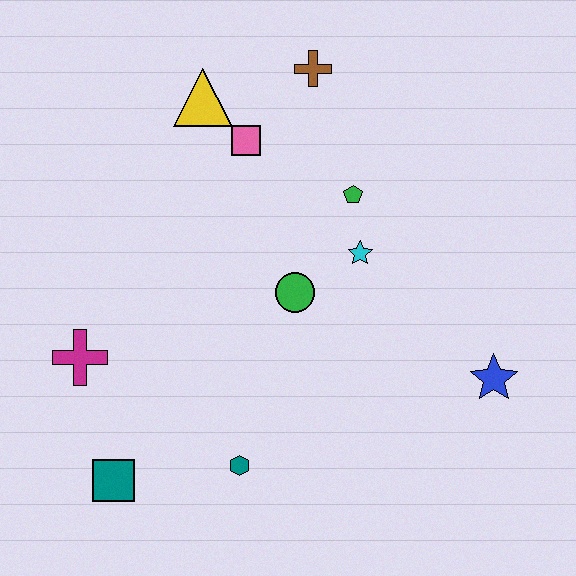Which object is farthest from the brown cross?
The teal square is farthest from the brown cross.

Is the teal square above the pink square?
No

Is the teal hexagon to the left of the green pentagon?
Yes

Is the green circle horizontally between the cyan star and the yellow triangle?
Yes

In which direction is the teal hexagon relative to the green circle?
The teal hexagon is below the green circle.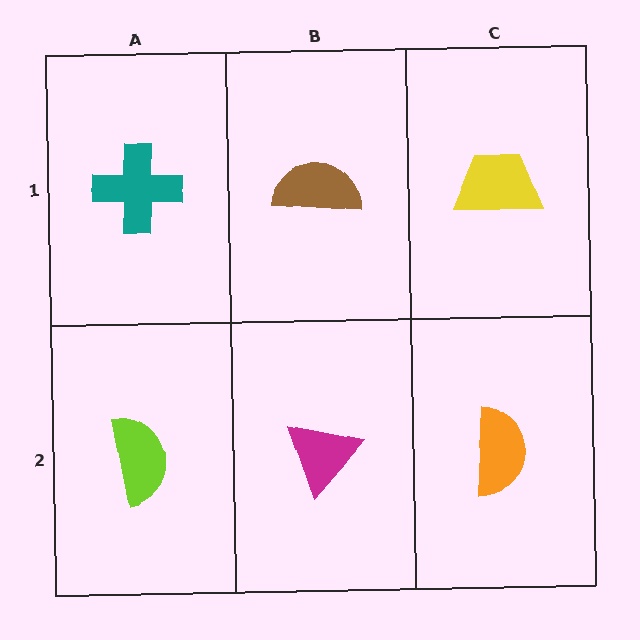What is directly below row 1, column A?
A lime semicircle.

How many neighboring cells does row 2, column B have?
3.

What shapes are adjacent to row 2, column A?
A teal cross (row 1, column A), a magenta triangle (row 2, column B).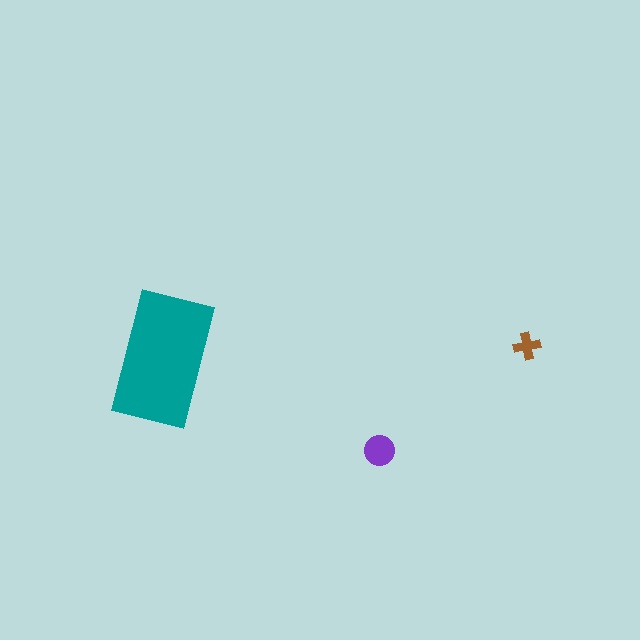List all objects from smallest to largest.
The brown cross, the purple circle, the teal rectangle.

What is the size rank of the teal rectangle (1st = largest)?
1st.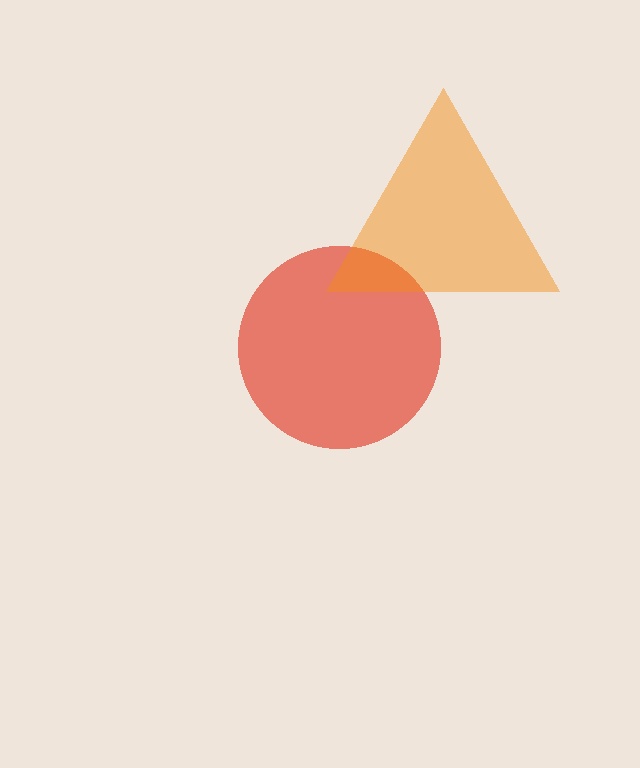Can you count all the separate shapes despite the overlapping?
Yes, there are 2 separate shapes.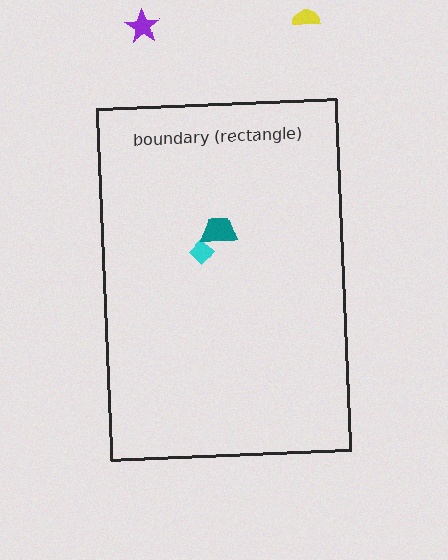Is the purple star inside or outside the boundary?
Outside.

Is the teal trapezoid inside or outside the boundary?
Inside.